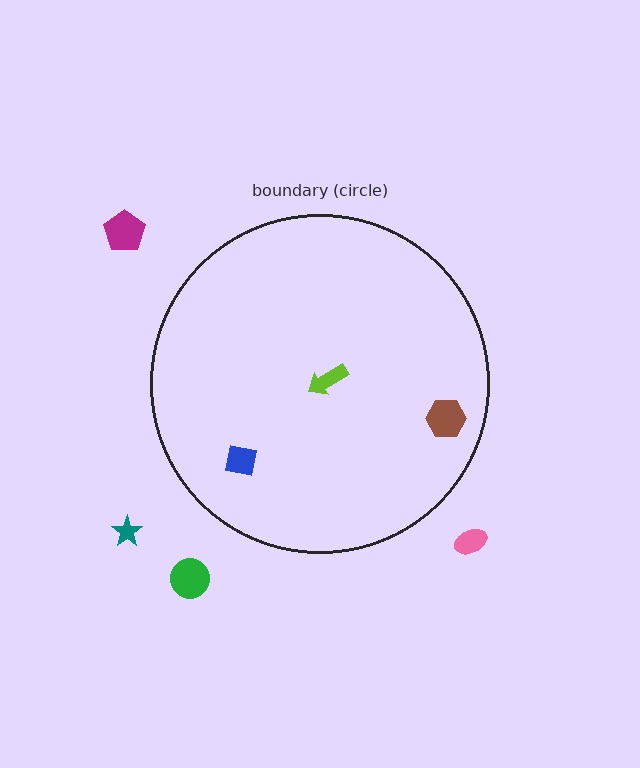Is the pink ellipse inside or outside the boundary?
Outside.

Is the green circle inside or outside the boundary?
Outside.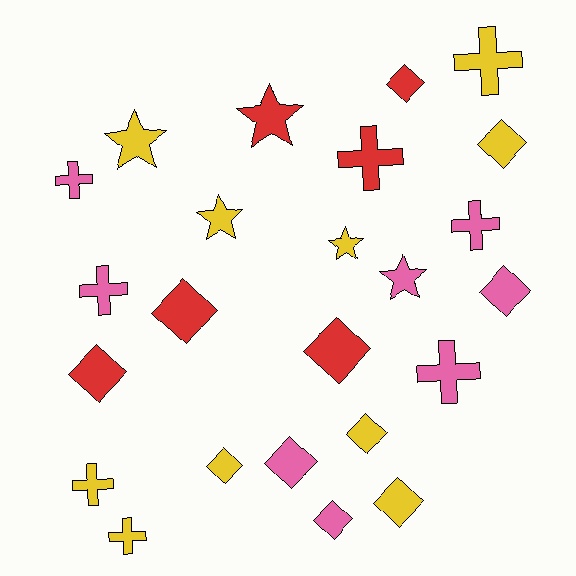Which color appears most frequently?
Yellow, with 10 objects.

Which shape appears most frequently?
Diamond, with 11 objects.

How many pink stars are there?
There is 1 pink star.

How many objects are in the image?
There are 24 objects.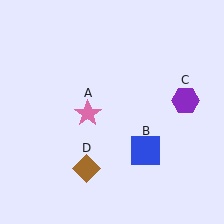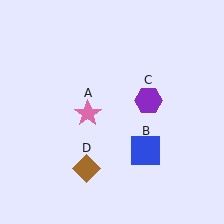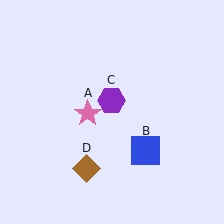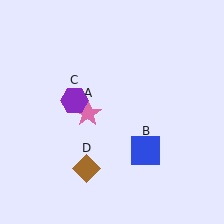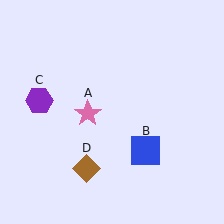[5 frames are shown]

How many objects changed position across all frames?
1 object changed position: purple hexagon (object C).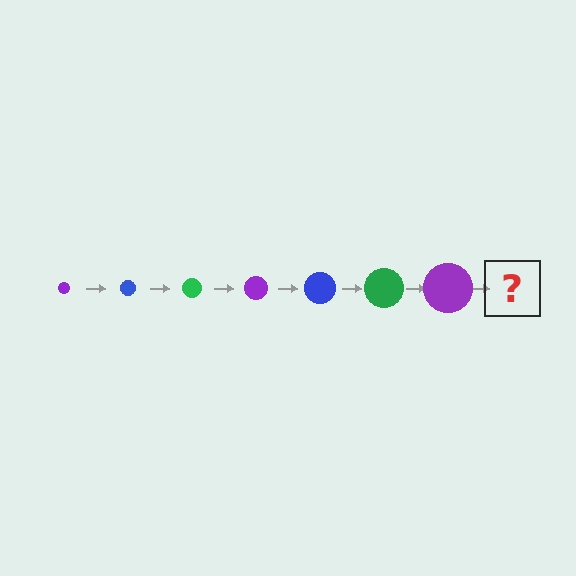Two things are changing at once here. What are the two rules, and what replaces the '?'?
The two rules are that the circle grows larger each step and the color cycles through purple, blue, and green. The '?' should be a blue circle, larger than the previous one.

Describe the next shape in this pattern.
It should be a blue circle, larger than the previous one.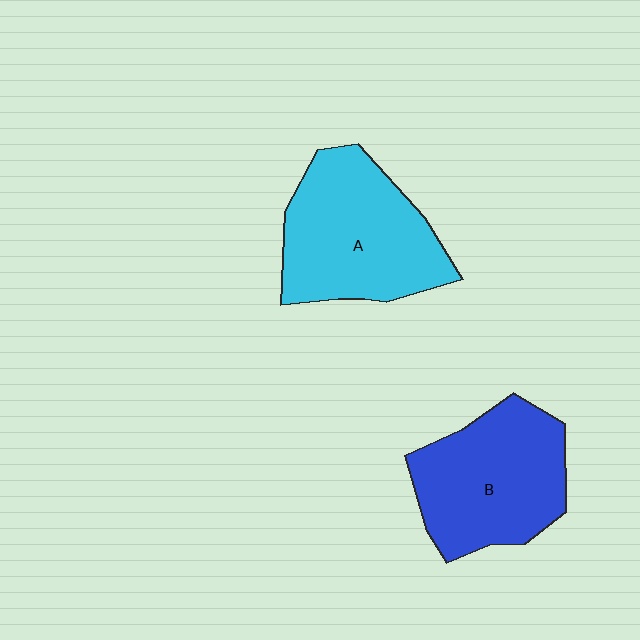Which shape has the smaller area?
Shape B (blue).